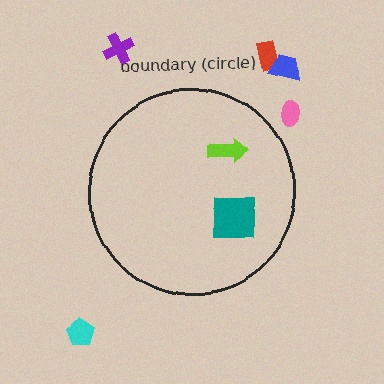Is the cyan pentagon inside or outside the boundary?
Outside.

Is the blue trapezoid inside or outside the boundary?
Outside.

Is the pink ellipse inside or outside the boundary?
Outside.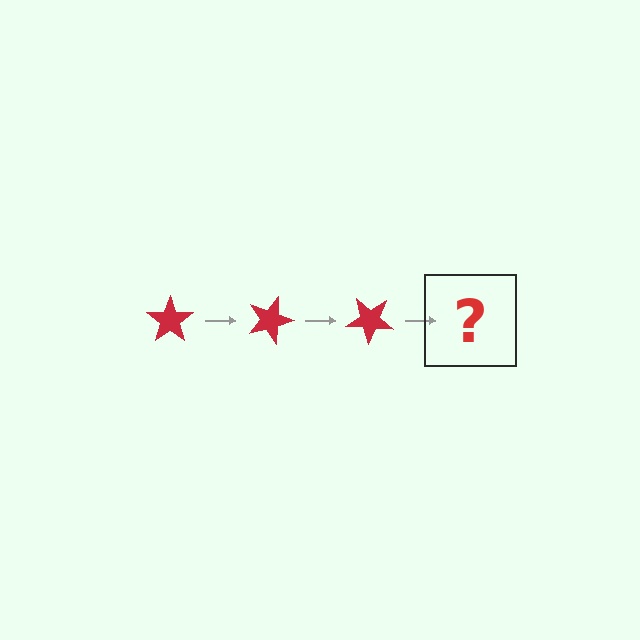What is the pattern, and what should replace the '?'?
The pattern is that the star rotates 20 degrees each step. The '?' should be a red star rotated 60 degrees.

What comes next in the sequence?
The next element should be a red star rotated 60 degrees.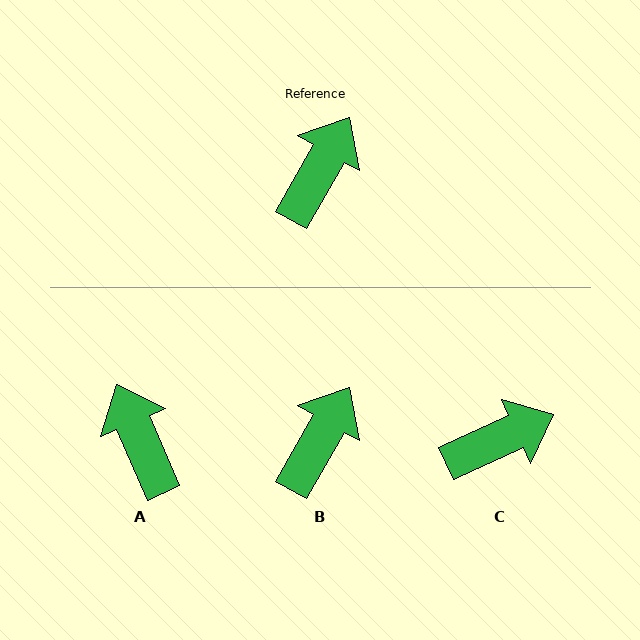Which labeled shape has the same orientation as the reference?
B.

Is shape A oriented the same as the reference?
No, it is off by about 53 degrees.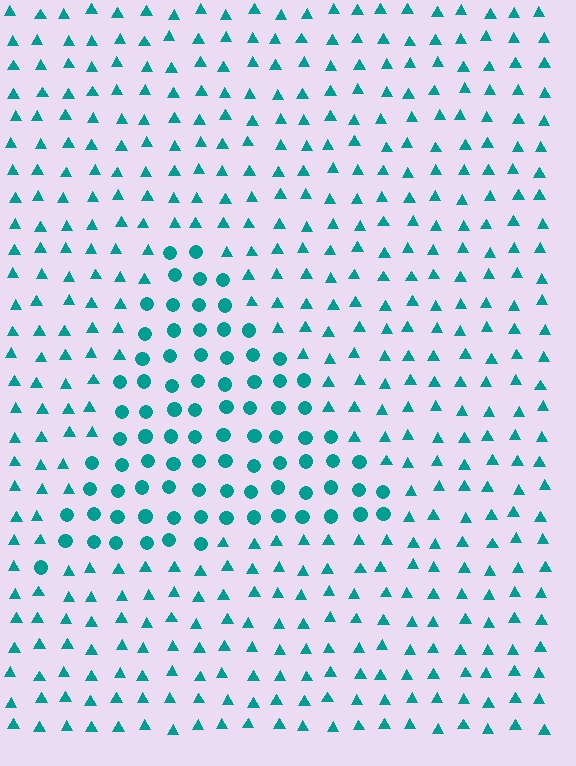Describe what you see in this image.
The image is filled with small teal elements arranged in a uniform grid. A triangle-shaped region contains circles, while the surrounding area contains triangles. The boundary is defined purely by the change in element shape.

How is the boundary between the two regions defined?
The boundary is defined by a change in element shape: circles inside vs. triangles outside. All elements share the same color and spacing.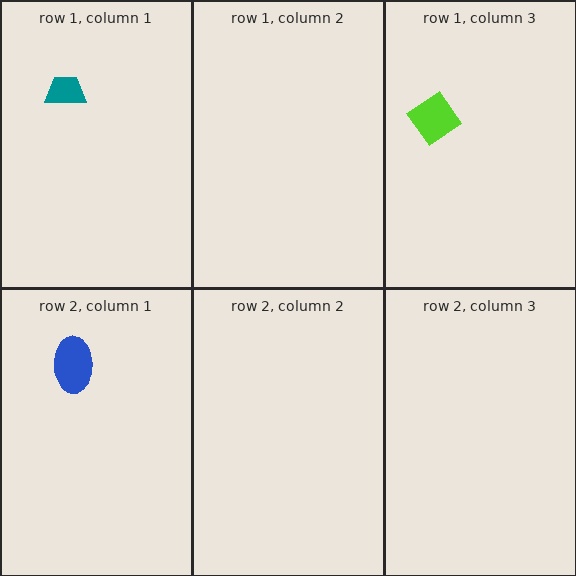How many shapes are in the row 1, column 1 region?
1.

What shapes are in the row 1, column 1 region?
The teal trapezoid.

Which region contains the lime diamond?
The row 1, column 3 region.